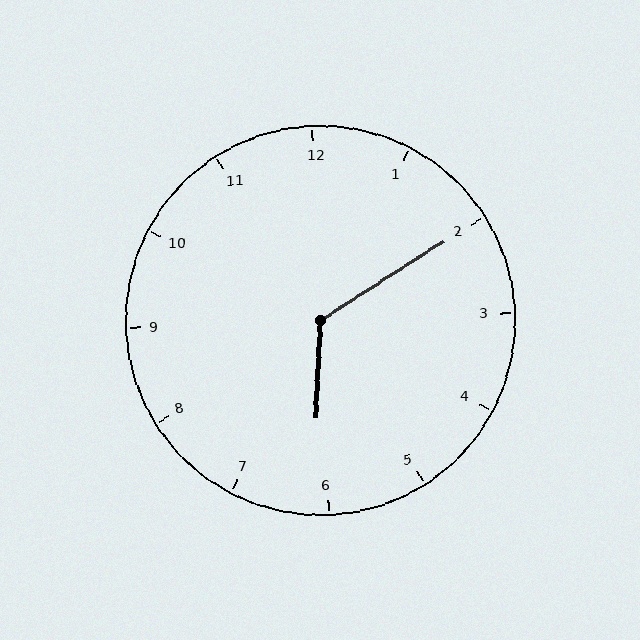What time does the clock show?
6:10.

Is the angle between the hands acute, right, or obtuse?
It is obtuse.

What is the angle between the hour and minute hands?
Approximately 125 degrees.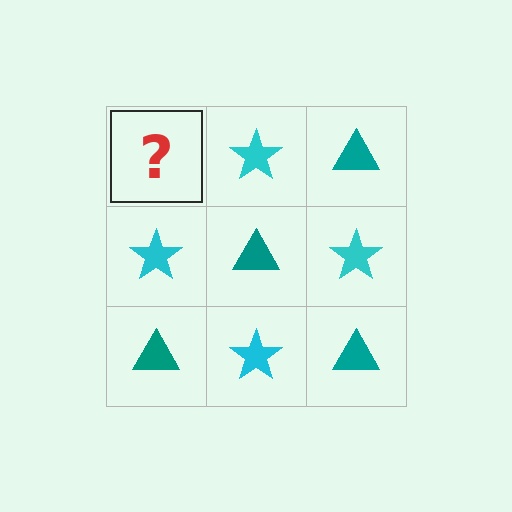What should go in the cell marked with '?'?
The missing cell should contain a teal triangle.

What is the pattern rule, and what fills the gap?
The rule is that it alternates teal triangle and cyan star in a checkerboard pattern. The gap should be filled with a teal triangle.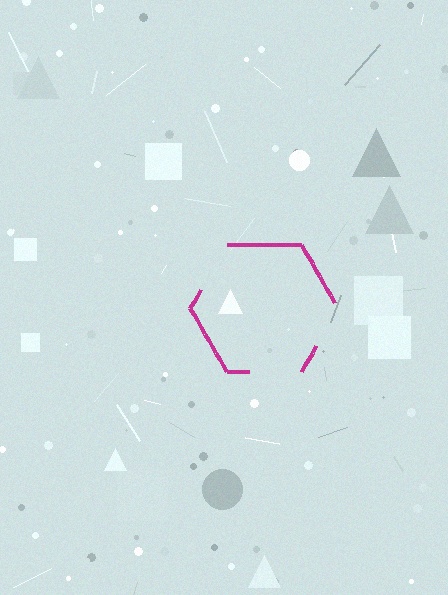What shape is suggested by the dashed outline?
The dashed outline suggests a hexagon.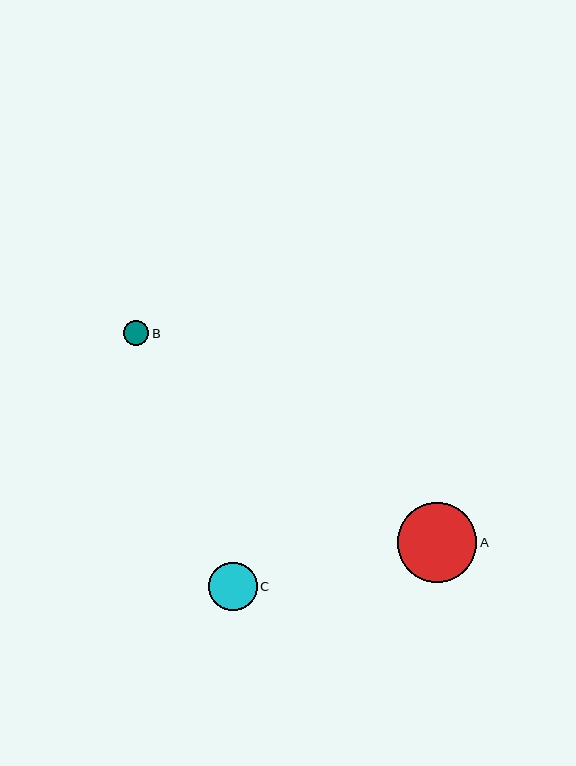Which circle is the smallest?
Circle B is the smallest with a size of approximately 25 pixels.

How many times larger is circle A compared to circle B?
Circle A is approximately 3.2 times the size of circle B.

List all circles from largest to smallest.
From largest to smallest: A, C, B.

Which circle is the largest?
Circle A is the largest with a size of approximately 79 pixels.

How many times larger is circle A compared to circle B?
Circle A is approximately 3.2 times the size of circle B.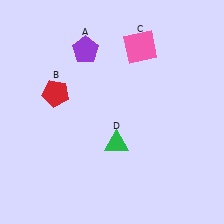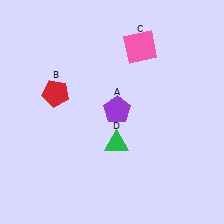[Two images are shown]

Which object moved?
The purple pentagon (A) moved down.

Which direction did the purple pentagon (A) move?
The purple pentagon (A) moved down.